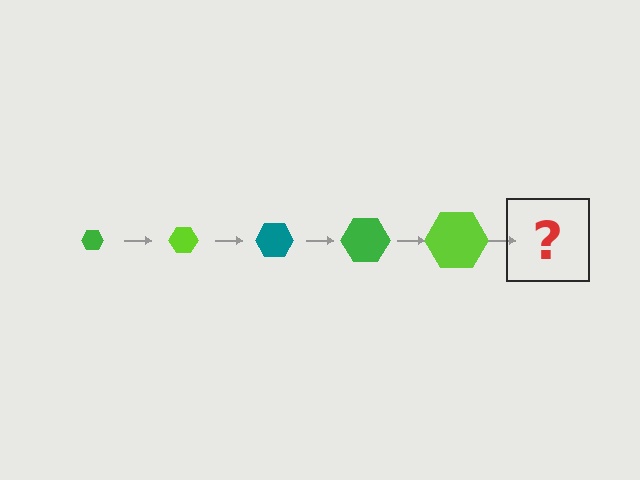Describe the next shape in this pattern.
It should be a teal hexagon, larger than the previous one.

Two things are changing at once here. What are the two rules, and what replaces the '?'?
The two rules are that the hexagon grows larger each step and the color cycles through green, lime, and teal. The '?' should be a teal hexagon, larger than the previous one.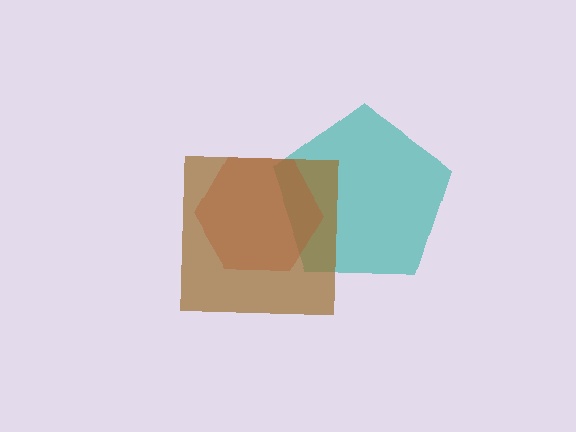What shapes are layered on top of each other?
The layered shapes are: a teal pentagon, a red hexagon, a brown square.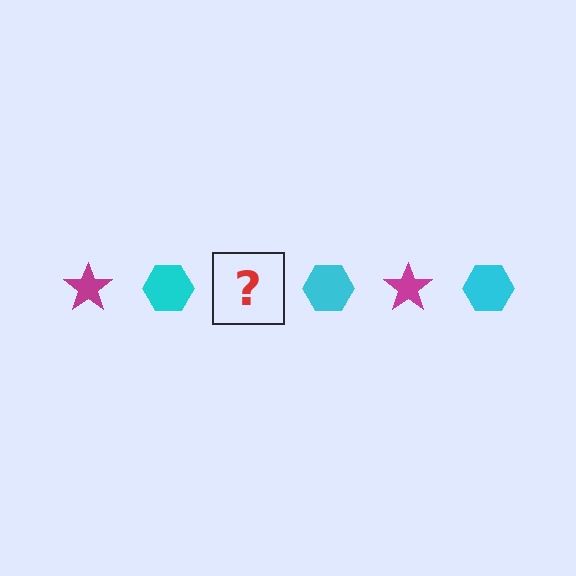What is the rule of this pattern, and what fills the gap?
The rule is that the pattern alternates between magenta star and cyan hexagon. The gap should be filled with a magenta star.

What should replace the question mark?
The question mark should be replaced with a magenta star.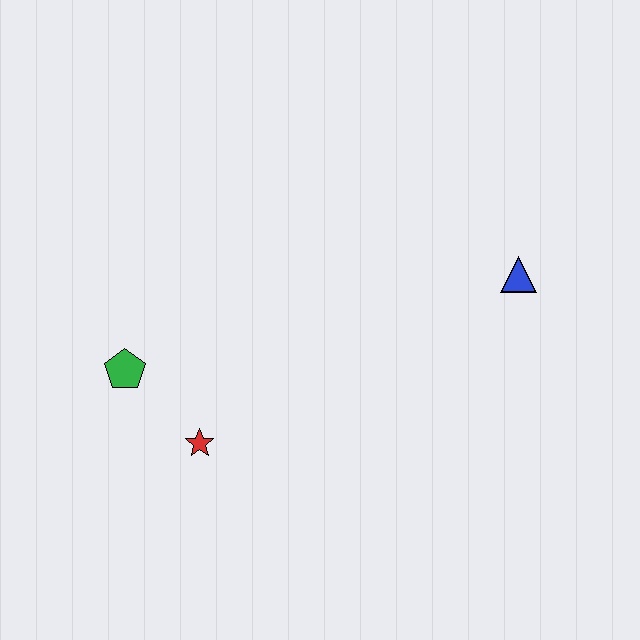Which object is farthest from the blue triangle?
The green pentagon is farthest from the blue triangle.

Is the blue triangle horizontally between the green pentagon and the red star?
No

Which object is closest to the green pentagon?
The red star is closest to the green pentagon.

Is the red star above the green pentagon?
No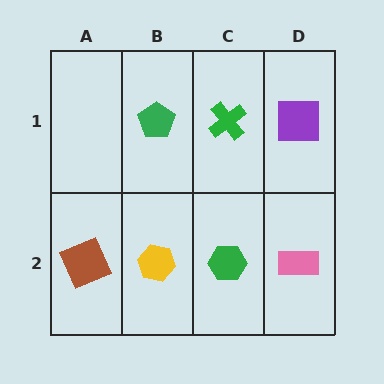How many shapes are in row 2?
4 shapes.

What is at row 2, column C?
A green hexagon.